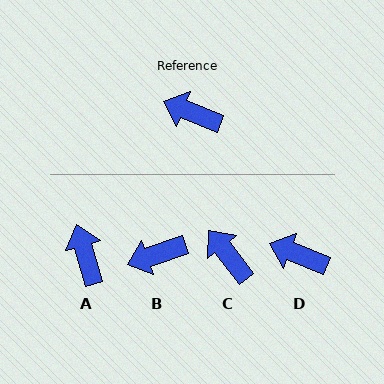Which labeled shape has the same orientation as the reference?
D.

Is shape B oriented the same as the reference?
No, it is off by about 41 degrees.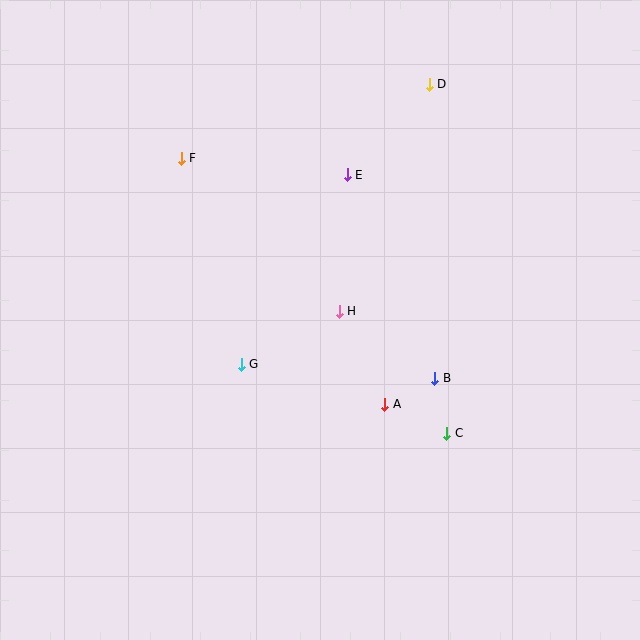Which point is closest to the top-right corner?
Point D is closest to the top-right corner.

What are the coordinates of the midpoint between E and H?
The midpoint between E and H is at (343, 243).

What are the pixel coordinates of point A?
Point A is at (385, 404).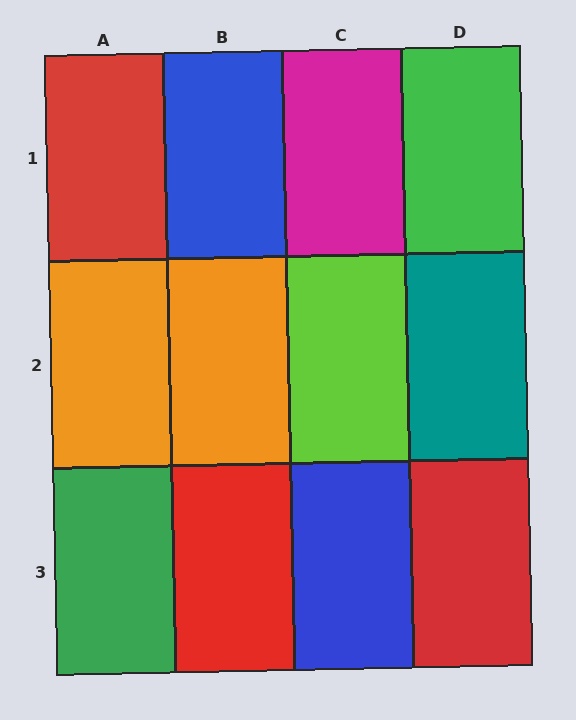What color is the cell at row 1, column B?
Blue.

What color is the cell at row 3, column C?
Blue.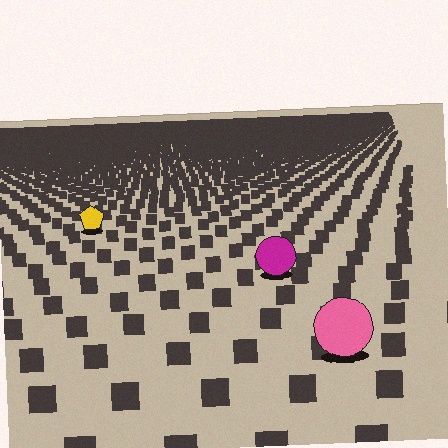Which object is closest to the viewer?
The pink circle is closest. The texture marks near it are larger and more spread out.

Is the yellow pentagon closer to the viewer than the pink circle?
No. The pink circle is closer — you can tell from the texture gradient: the ground texture is coarser near it.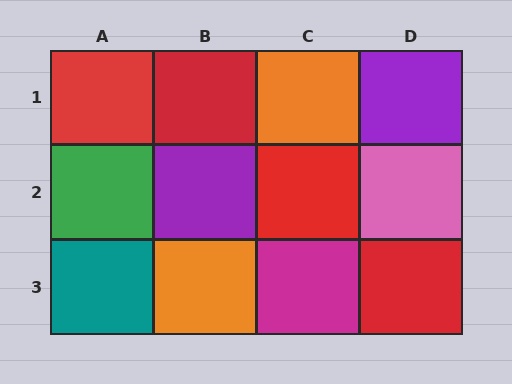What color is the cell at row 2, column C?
Red.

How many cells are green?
1 cell is green.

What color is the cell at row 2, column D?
Pink.